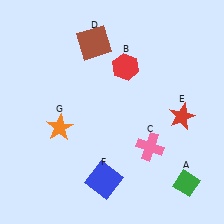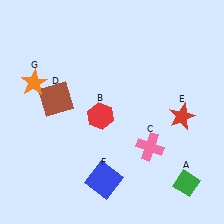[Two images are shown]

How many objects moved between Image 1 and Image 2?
3 objects moved between the two images.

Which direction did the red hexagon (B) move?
The red hexagon (B) moved down.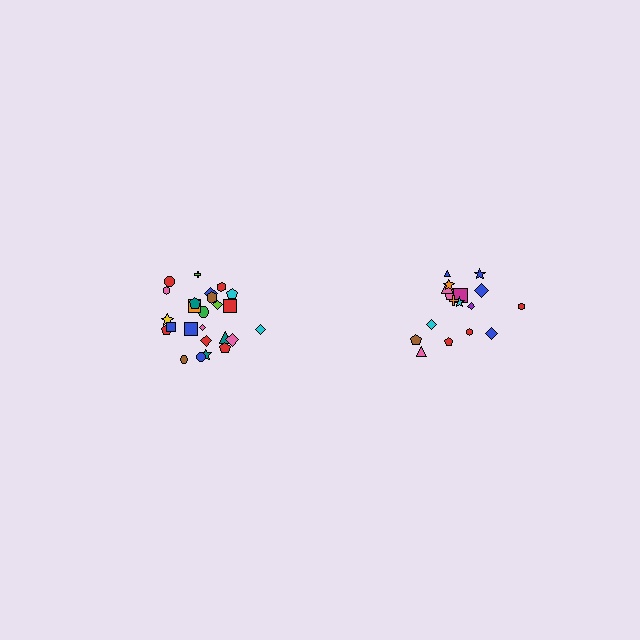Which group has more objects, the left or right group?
The left group.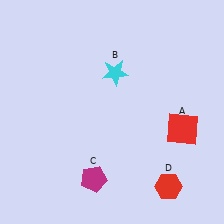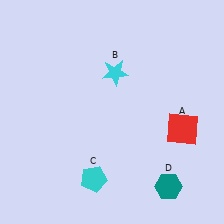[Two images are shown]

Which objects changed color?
C changed from magenta to cyan. D changed from red to teal.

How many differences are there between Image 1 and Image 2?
There are 2 differences between the two images.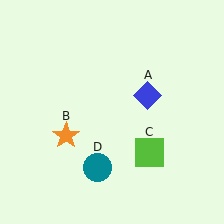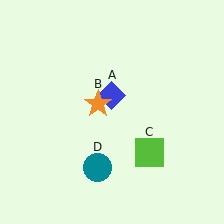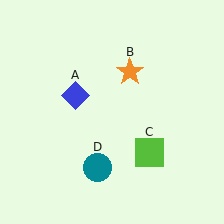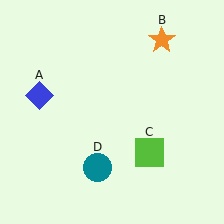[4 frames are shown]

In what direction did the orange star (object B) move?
The orange star (object B) moved up and to the right.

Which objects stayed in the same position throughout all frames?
Lime square (object C) and teal circle (object D) remained stationary.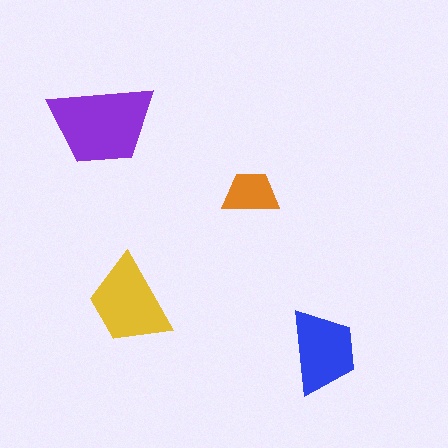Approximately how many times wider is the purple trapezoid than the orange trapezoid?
About 2 times wider.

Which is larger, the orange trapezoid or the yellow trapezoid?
The yellow one.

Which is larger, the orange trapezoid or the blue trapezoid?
The blue one.